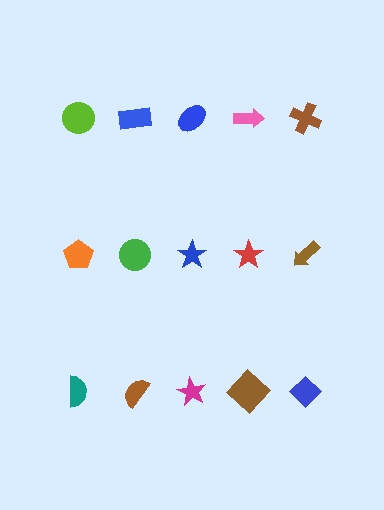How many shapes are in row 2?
5 shapes.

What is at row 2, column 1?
An orange pentagon.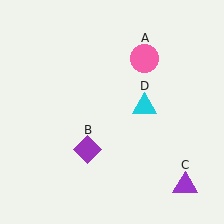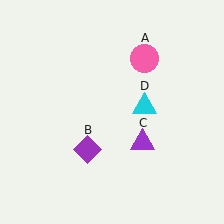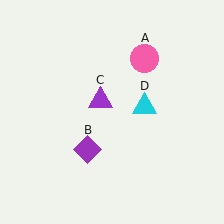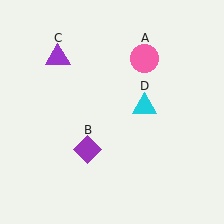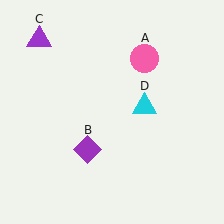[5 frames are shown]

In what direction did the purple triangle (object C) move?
The purple triangle (object C) moved up and to the left.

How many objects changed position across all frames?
1 object changed position: purple triangle (object C).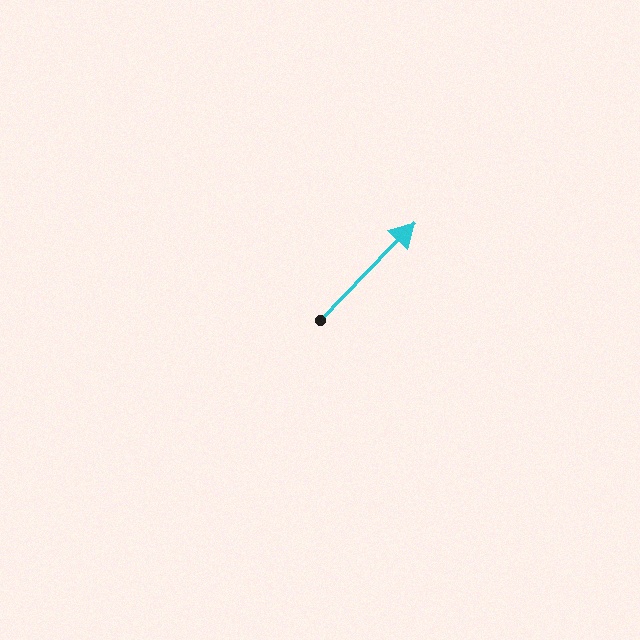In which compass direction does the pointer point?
Northeast.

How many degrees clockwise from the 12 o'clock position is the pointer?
Approximately 44 degrees.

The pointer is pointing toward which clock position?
Roughly 1 o'clock.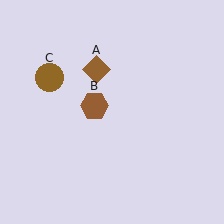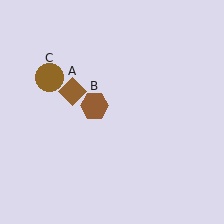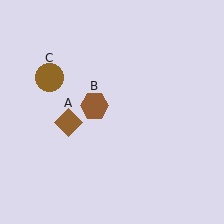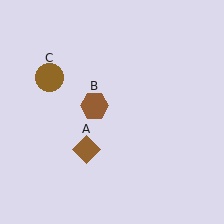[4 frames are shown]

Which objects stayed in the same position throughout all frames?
Brown hexagon (object B) and brown circle (object C) remained stationary.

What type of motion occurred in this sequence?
The brown diamond (object A) rotated counterclockwise around the center of the scene.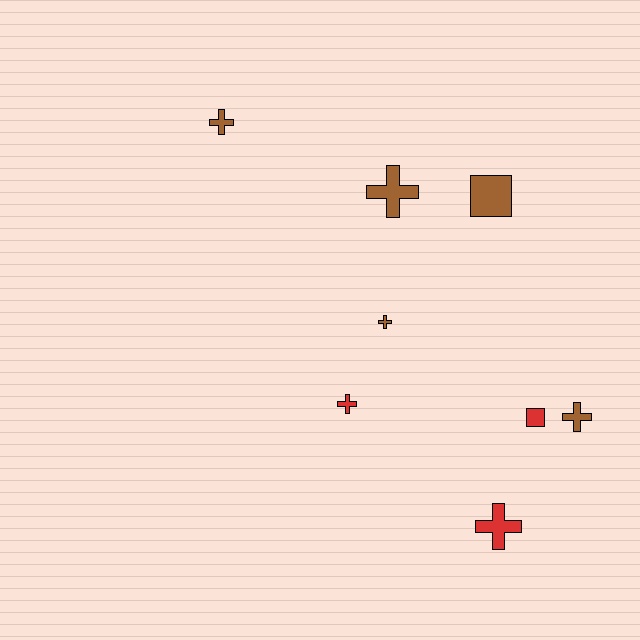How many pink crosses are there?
There are no pink crosses.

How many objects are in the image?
There are 8 objects.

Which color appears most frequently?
Brown, with 5 objects.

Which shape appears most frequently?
Cross, with 6 objects.